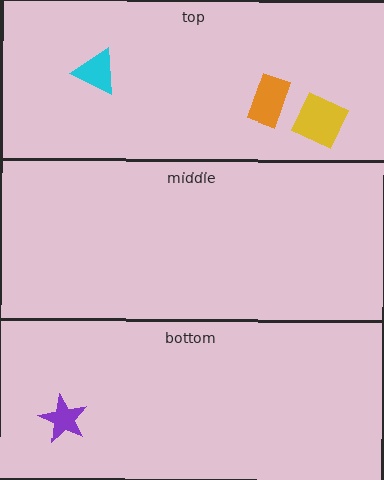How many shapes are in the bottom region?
1.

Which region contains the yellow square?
The top region.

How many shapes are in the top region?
3.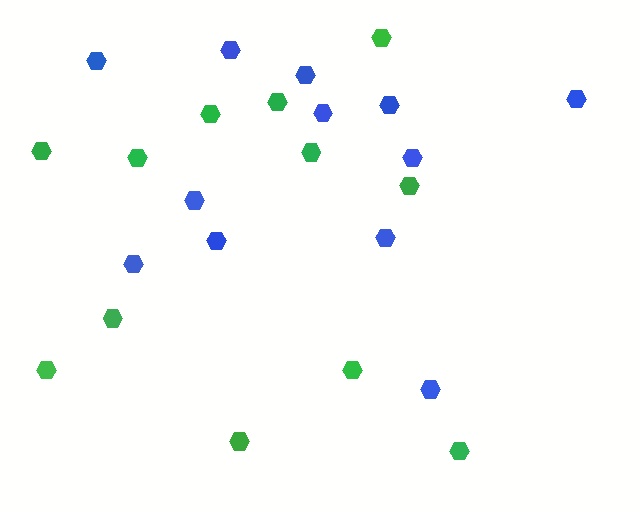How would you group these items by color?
There are 2 groups: one group of green hexagons (12) and one group of blue hexagons (12).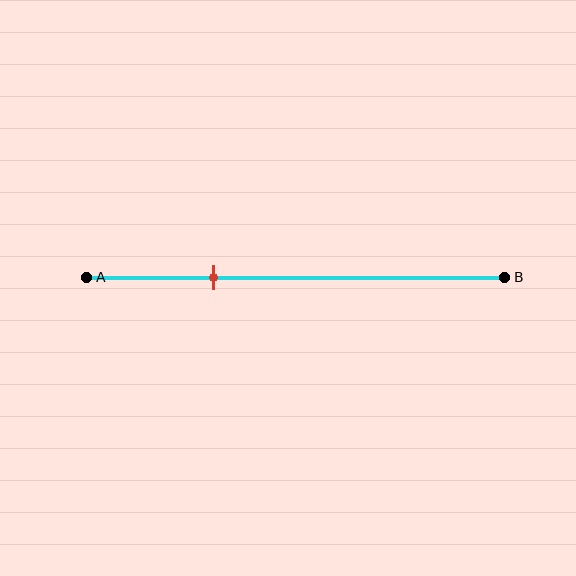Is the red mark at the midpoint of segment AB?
No, the mark is at about 30% from A, not at the 50% midpoint.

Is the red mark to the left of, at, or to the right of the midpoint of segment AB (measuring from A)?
The red mark is to the left of the midpoint of segment AB.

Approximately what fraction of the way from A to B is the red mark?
The red mark is approximately 30% of the way from A to B.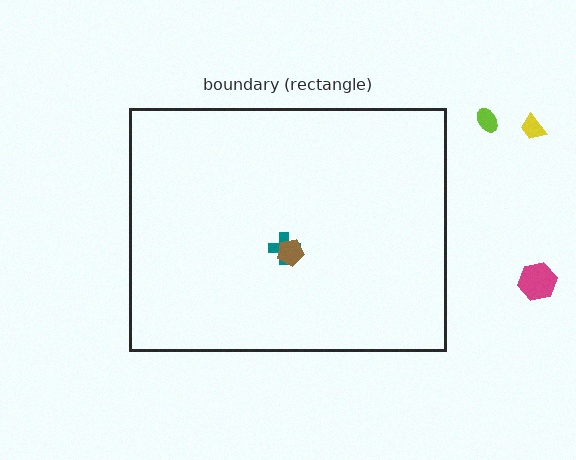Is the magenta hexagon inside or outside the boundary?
Outside.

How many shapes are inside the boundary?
2 inside, 3 outside.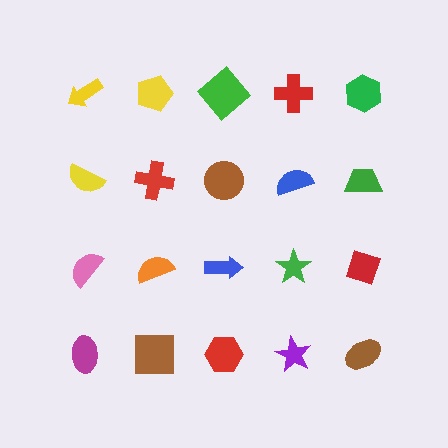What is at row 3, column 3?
A blue arrow.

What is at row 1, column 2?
A yellow pentagon.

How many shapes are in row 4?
5 shapes.